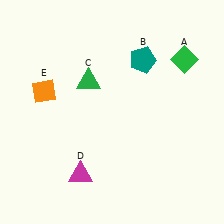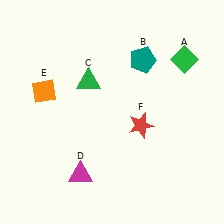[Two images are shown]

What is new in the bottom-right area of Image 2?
A red star (F) was added in the bottom-right area of Image 2.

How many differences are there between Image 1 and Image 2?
There is 1 difference between the two images.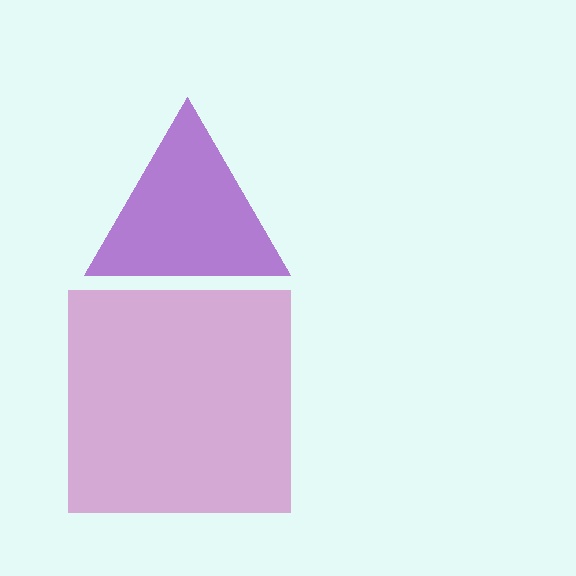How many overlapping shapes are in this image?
There are 2 overlapping shapes in the image.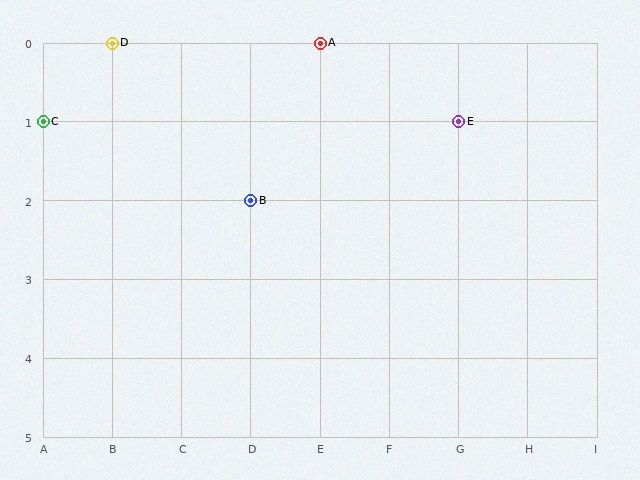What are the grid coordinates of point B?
Point B is at grid coordinates (D, 2).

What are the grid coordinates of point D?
Point D is at grid coordinates (B, 0).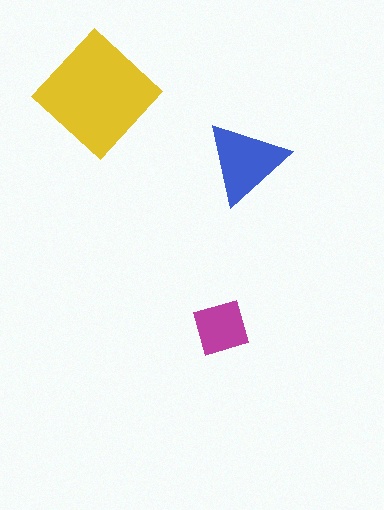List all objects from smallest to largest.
The magenta diamond, the blue triangle, the yellow diamond.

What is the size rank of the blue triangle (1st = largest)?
2nd.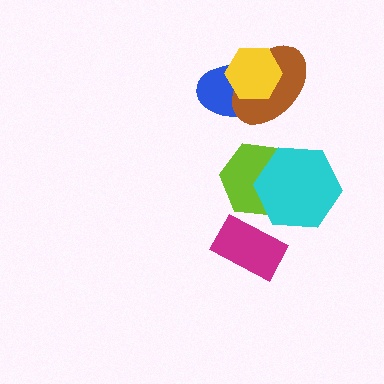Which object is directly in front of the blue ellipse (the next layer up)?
The brown ellipse is directly in front of the blue ellipse.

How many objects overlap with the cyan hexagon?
1 object overlaps with the cyan hexagon.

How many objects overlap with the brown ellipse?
2 objects overlap with the brown ellipse.